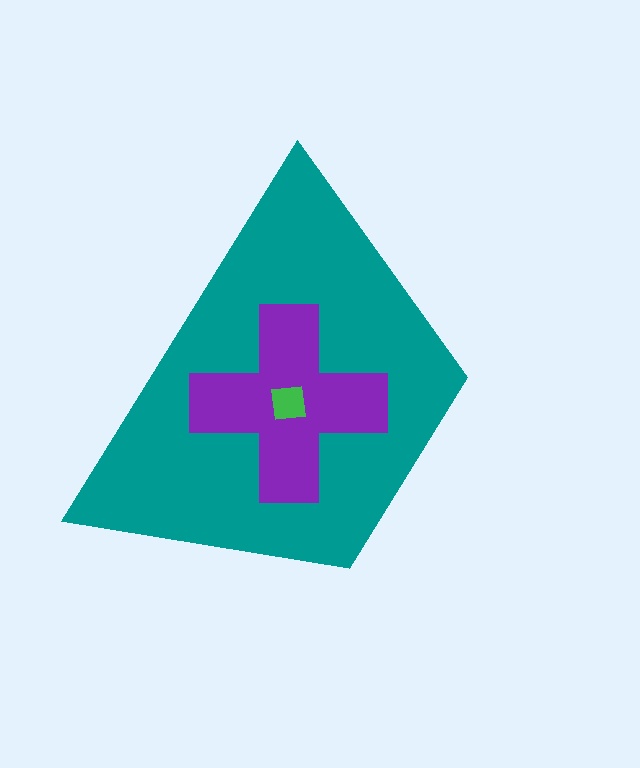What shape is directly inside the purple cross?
The green square.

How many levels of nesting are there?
3.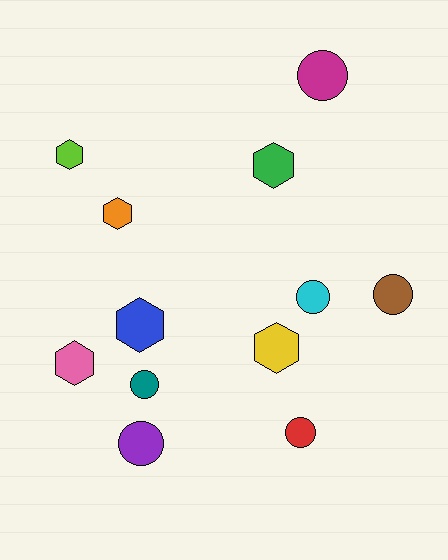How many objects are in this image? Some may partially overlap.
There are 12 objects.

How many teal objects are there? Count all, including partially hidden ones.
There is 1 teal object.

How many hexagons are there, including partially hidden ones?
There are 6 hexagons.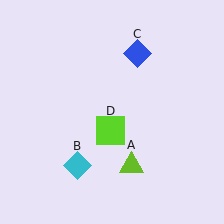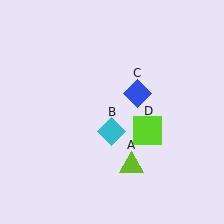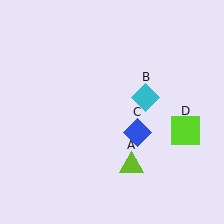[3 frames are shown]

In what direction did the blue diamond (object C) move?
The blue diamond (object C) moved down.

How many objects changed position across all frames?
3 objects changed position: cyan diamond (object B), blue diamond (object C), lime square (object D).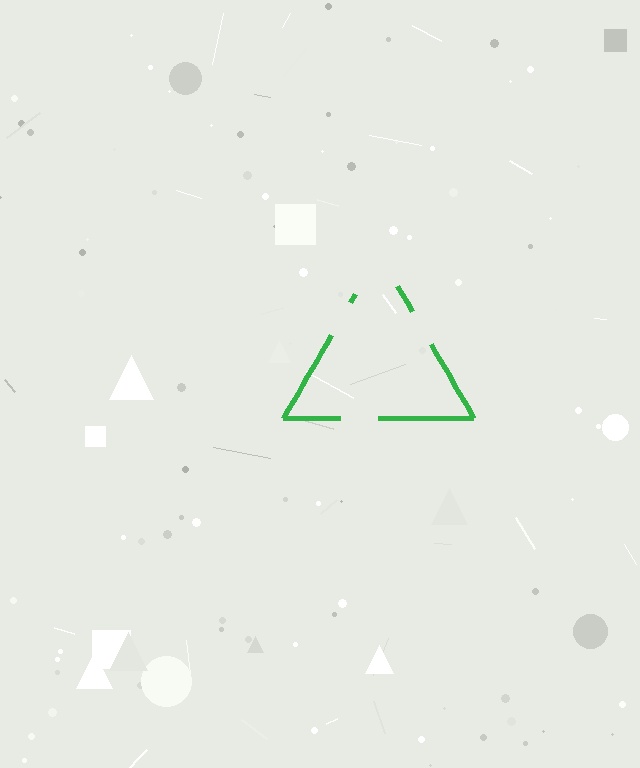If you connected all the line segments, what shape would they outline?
They would outline a triangle.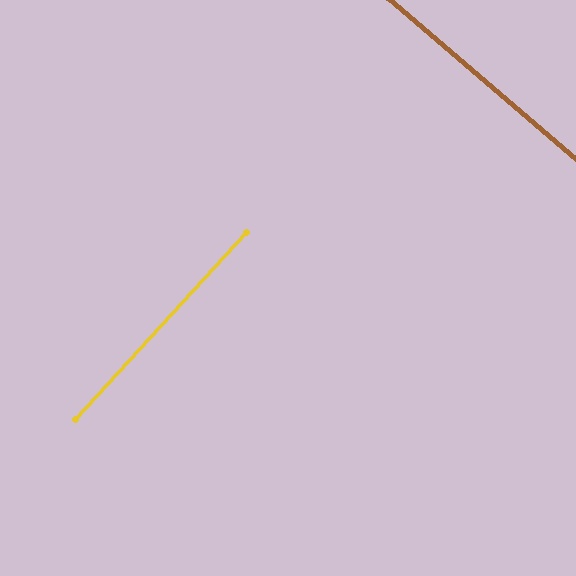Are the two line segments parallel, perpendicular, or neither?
Perpendicular — they meet at approximately 88°.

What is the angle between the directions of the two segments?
Approximately 88 degrees.